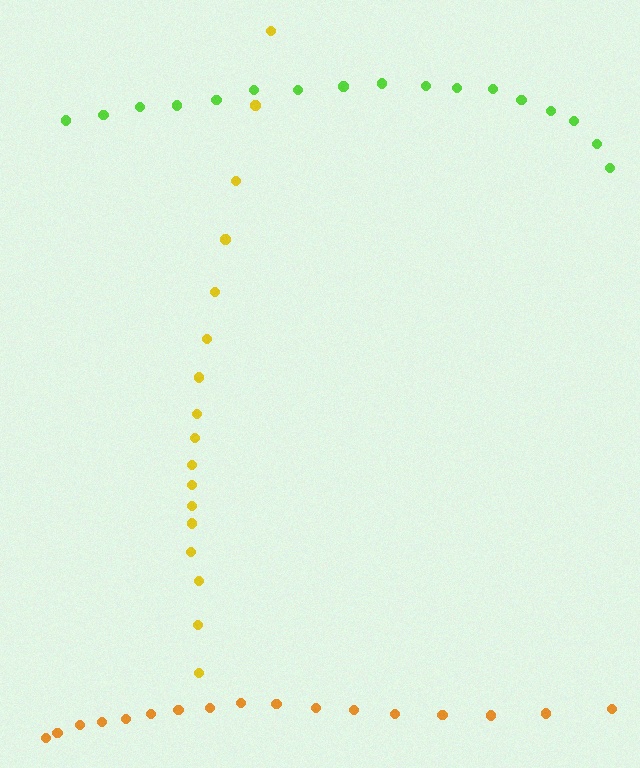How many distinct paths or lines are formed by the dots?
There are 3 distinct paths.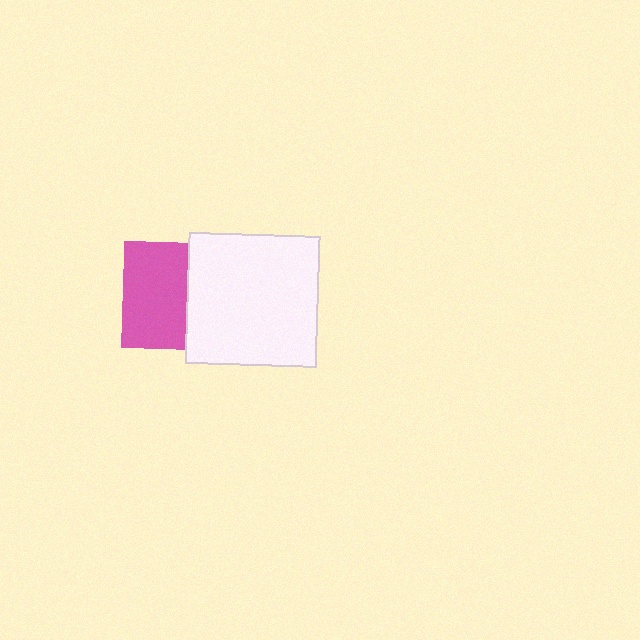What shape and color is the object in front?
The object in front is a white square.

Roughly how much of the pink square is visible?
About half of it is visible (roughly 59%).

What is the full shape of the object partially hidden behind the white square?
The partially hidden object is a pink square.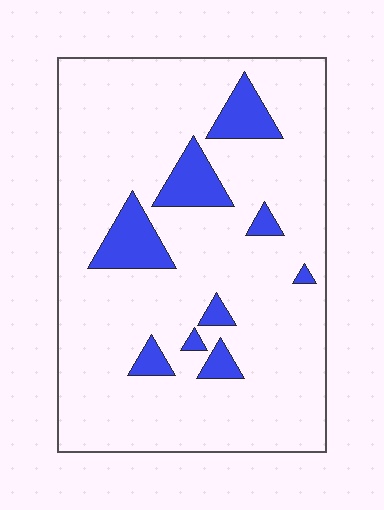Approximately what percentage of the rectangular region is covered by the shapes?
Approximately 15%.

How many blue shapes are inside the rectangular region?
9.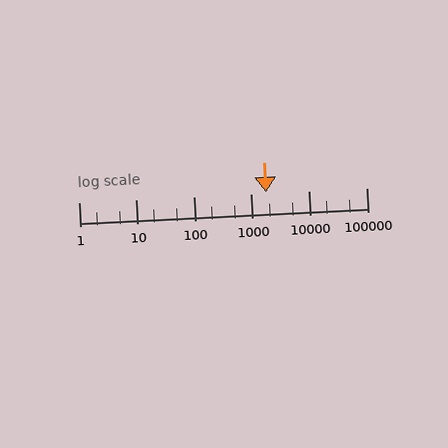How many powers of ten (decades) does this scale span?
The scale spans 5 decades, from 1 to 100000.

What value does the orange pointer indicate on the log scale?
The pointer indicates approximately 1800.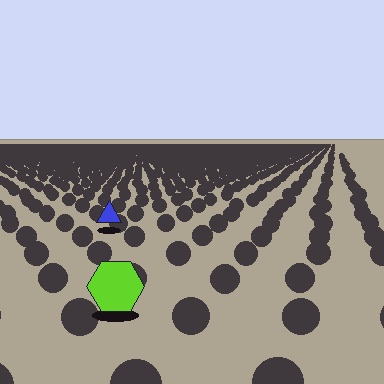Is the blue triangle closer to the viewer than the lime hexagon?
No. The lime hexagon is closer — you can tell from the texture gradient: the ground texture is coarser near it.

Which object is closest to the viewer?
The lime hexagon is closest. The texture marks near it are larger and more spread out.